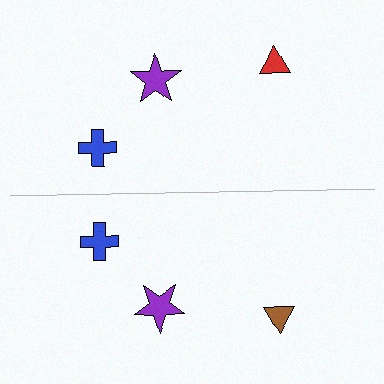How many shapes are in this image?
There are 6 shapes in this image.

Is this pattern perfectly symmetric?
No, the pattern is not perfectly symmetric. The brown triangle on the bottom side breaks the symmetry — its mirror counterpart is red.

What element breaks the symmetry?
The brown triangle on the bottom side breaks the symmetry — its mirror counterpart is red.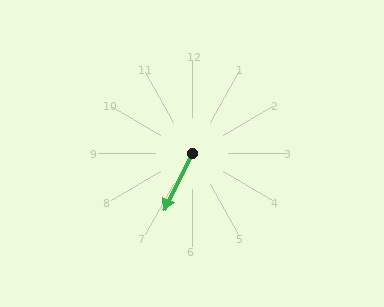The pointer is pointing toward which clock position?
Roughly 7 o'clock.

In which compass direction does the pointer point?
Southwest.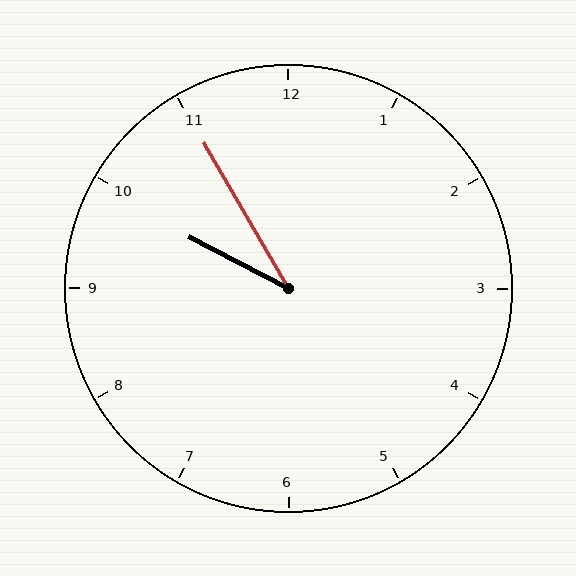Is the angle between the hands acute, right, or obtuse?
It is acute.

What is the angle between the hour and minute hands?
Approximately 32 degrees.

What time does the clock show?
9:55.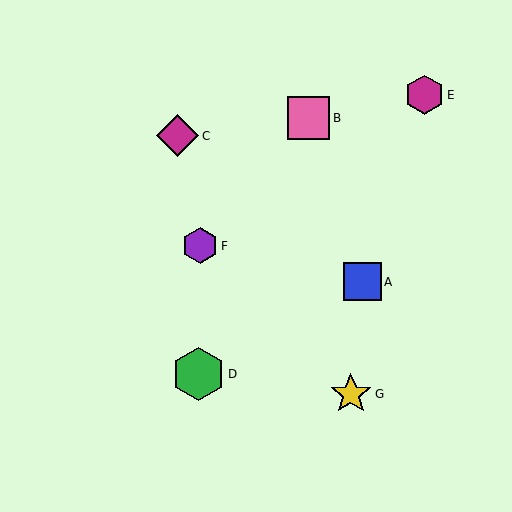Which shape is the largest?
The green hexagon (labeled D) is the largest.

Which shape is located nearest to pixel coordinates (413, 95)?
The magenta hexagon (labeled E) at (425, 95) is nearest to that location.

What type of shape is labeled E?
Shape E is a magenta hexagon.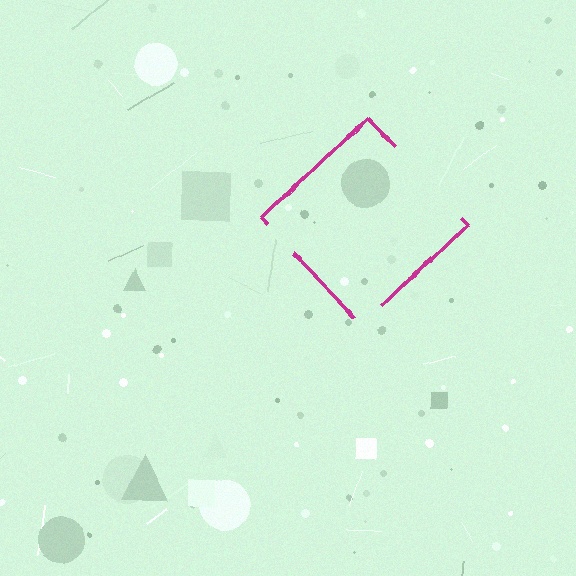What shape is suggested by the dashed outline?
The dashed outline suggests a diamond.